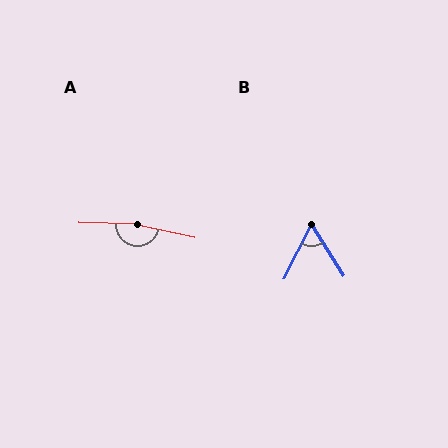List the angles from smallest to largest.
B (59°), A (170°).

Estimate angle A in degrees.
Approximately 170 degrees.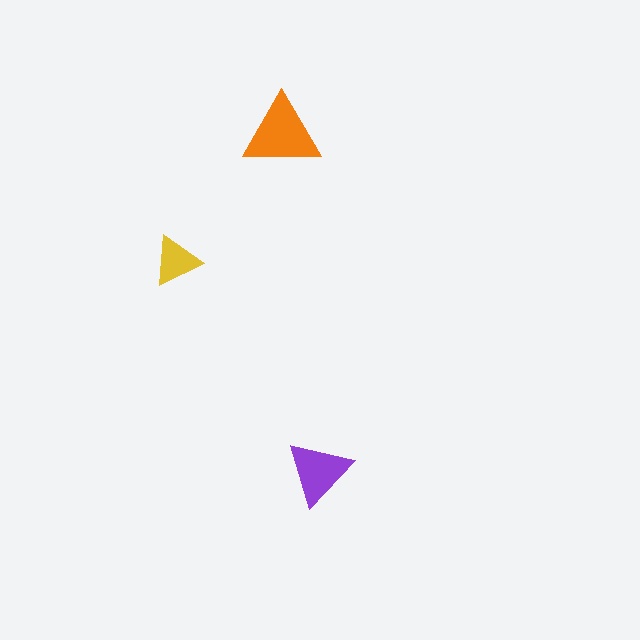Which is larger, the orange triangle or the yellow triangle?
The orange one.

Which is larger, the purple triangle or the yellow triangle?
The purple one.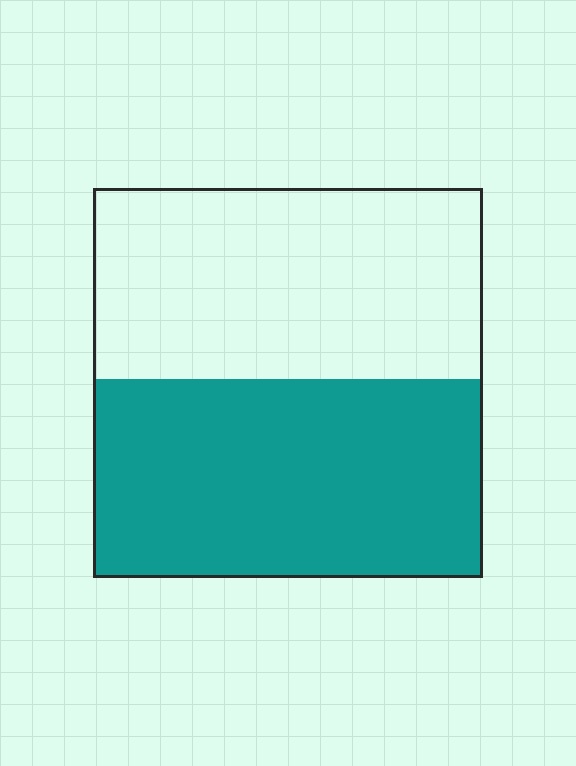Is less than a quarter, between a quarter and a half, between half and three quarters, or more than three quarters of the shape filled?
Between half and three quarters.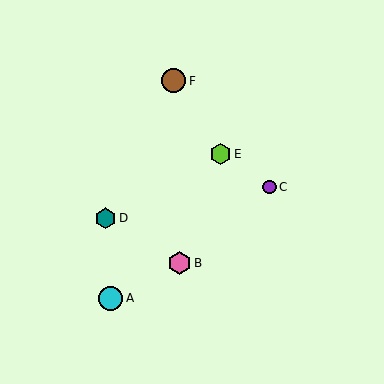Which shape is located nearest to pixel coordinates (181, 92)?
The brown circle (labeled F) at (174, 81) is nearest to that location.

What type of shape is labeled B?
Shape B is a pink hexagon.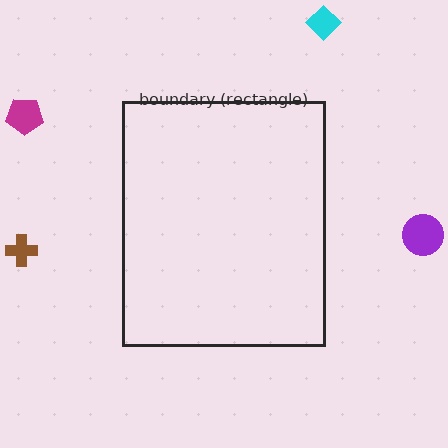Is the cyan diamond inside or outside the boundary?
Outside.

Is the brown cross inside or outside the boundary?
Outside.